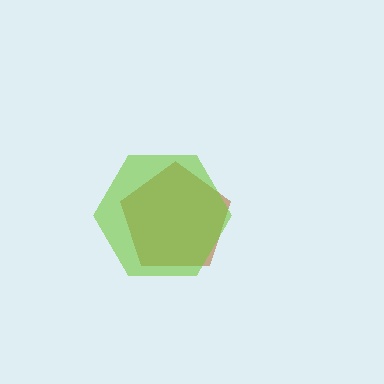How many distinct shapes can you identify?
There are 2 distinct shapes: a brown pentagon, a lime hexagon.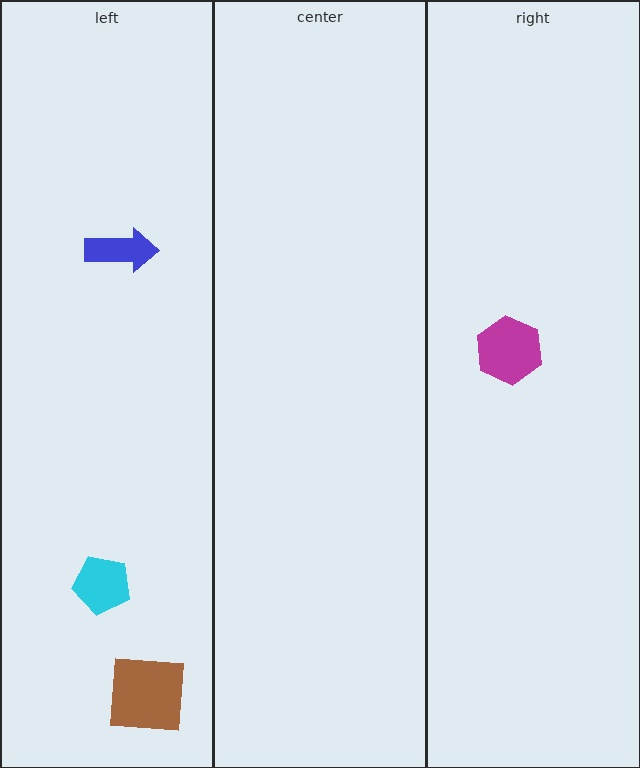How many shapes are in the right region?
1.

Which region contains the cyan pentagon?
The left region.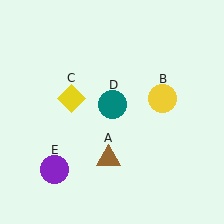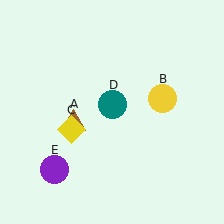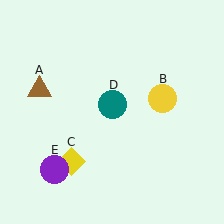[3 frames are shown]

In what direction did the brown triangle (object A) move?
The brown triangle (object A) moved up and to the left.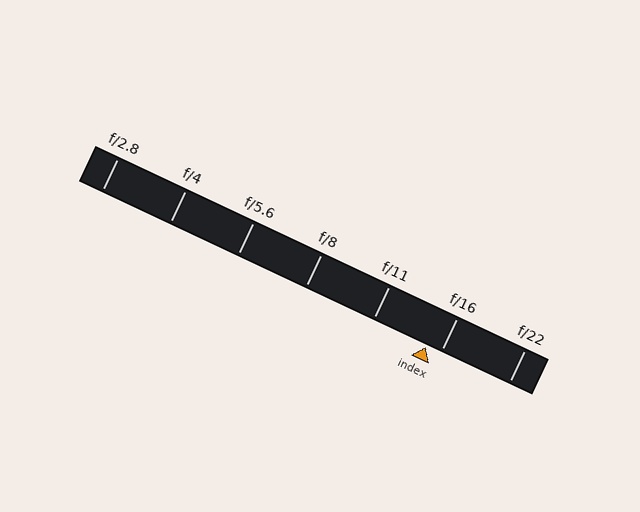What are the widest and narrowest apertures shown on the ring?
The widest aperture shown is f/2.8 and the narrowest is f/22.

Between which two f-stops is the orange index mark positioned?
The index mark is between f/11 and f/16.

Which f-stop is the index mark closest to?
The index mark is closest to f/16.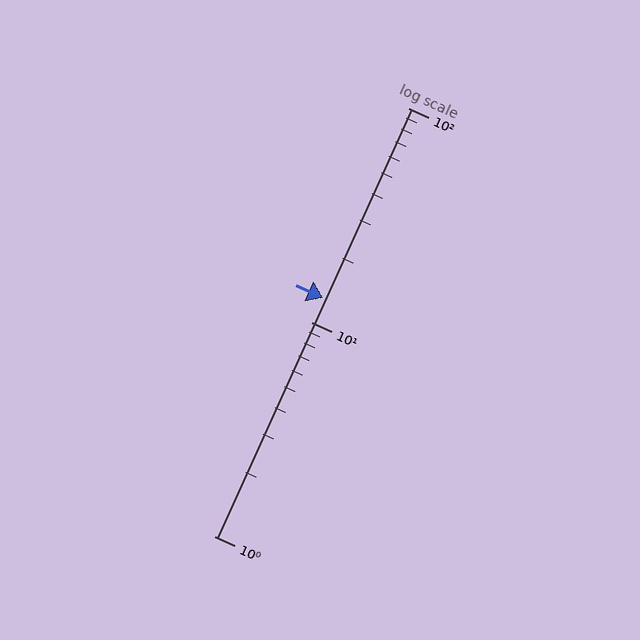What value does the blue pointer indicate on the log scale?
The pointer indicates approximately 13.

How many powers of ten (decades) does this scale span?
The scale spans 2 decades, from 1 to 100.